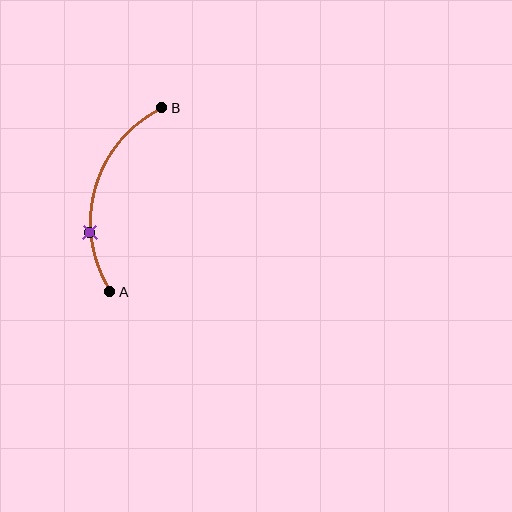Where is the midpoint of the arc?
The arc midpoint is the point on the curve farthest from the straight line joining A and B. It sits to the left of that line.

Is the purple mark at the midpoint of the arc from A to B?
No. The purple mark lies on the arc but is closer to endpoint A. The arc midpoint would be at the point on the curve equidistant along the arc from both A and B.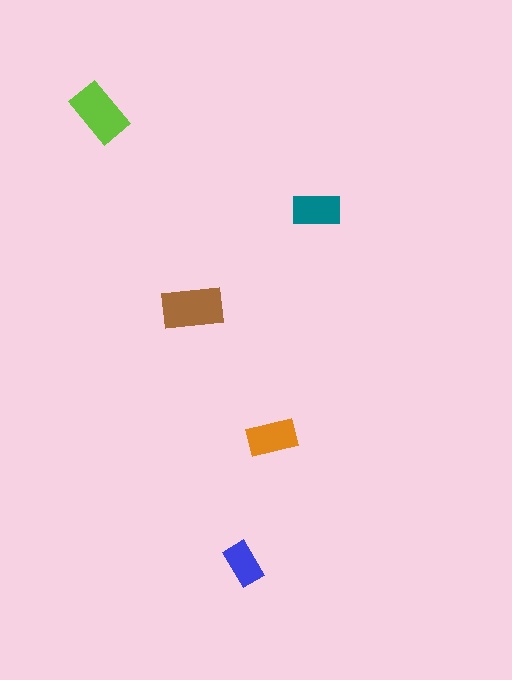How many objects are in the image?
There are 5 objects in the image.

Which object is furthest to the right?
The teal rectangle is rightmost.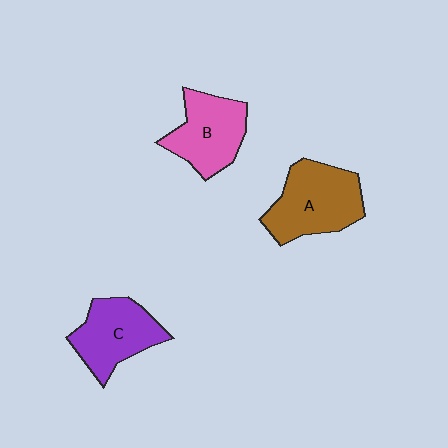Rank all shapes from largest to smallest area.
From largest to smallest: A (brown), C (purple), B (pink).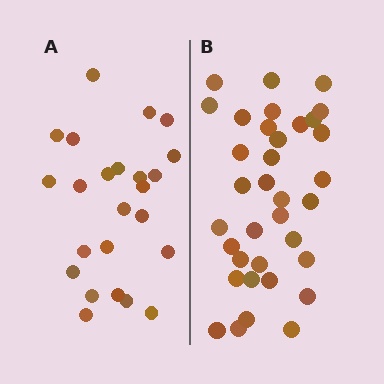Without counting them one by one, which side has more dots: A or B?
Region B (the right region) has more dots.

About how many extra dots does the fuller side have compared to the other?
Region B has roughly 12 or so more dots than region A.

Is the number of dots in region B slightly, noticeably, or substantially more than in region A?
Region B has substantially more. The ratio is roughly 1.5 to 1.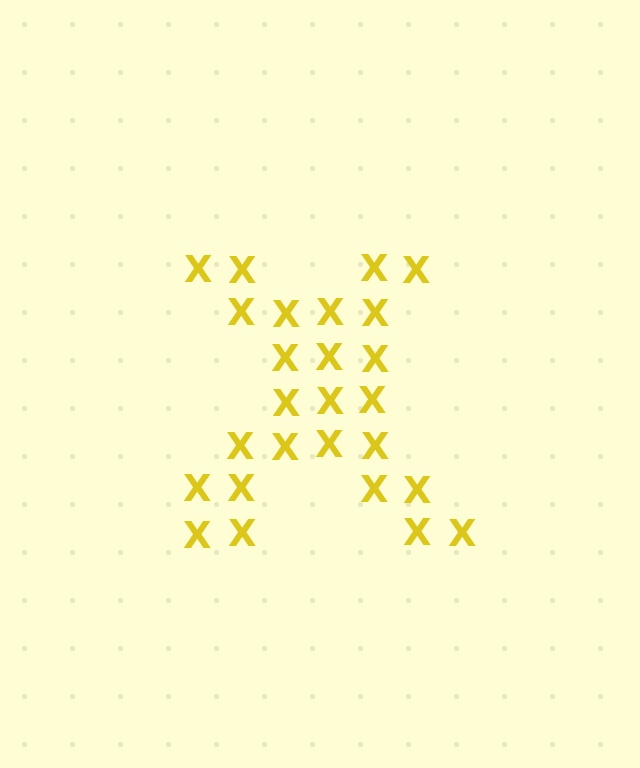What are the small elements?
The small elements are letter X's.